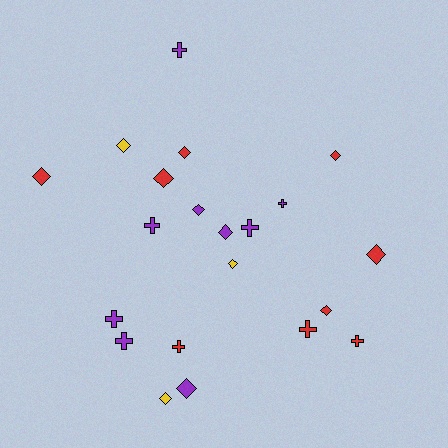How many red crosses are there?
There are 3 red crosses.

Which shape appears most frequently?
Diamond, with 12 objects.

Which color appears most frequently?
Purple, with 9 objects.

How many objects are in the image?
There are 21 objects.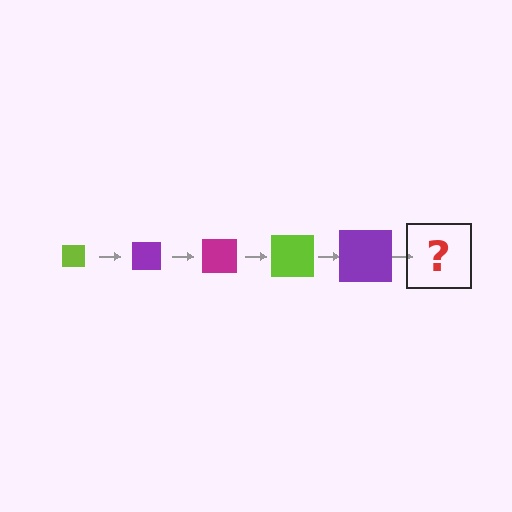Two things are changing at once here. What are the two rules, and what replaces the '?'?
The two rules are that the square grows larger each step and the color cycles through lime, purple, and magenta. The '?' should be a magenta square, larger than the previous one.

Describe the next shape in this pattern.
It should be a magenta square, larger than the previous one.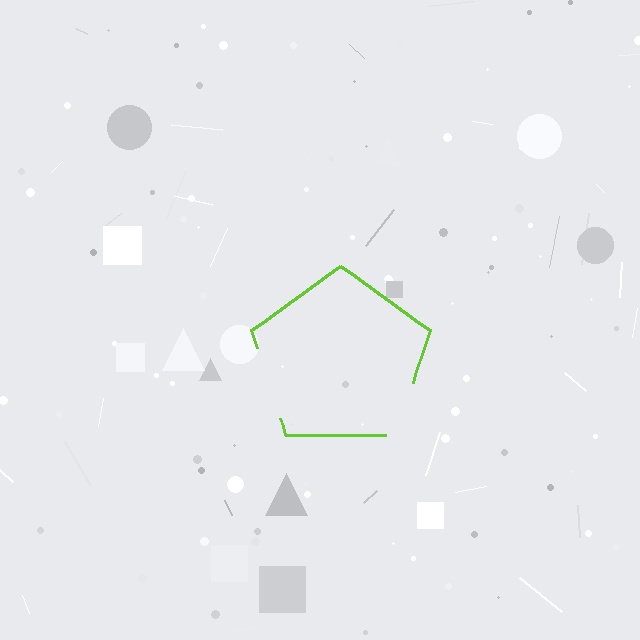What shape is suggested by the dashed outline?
The dashed outline suggests a pentagon.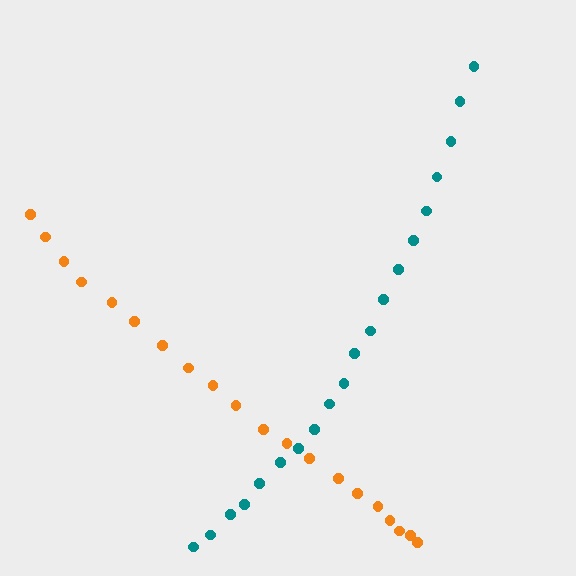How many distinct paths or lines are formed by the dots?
There are 2 distinct paths.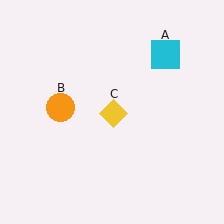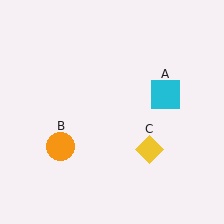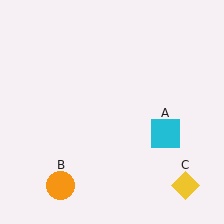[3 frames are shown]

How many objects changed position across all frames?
3 objects changed position: cyan square (object A), orange circle (object B), yellow diamond (object C).